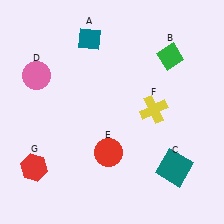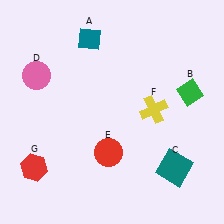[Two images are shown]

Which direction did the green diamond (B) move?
The green diamond (B) moved down.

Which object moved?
The green diamond (B) moved down.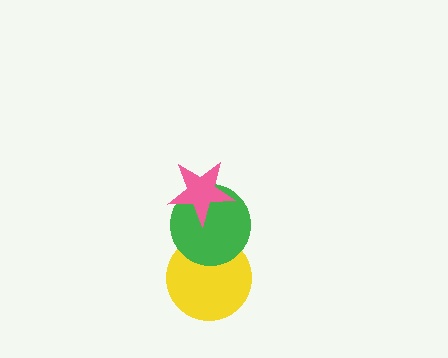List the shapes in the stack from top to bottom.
From top to bottom: the pink star, the green circle, the yellow circle.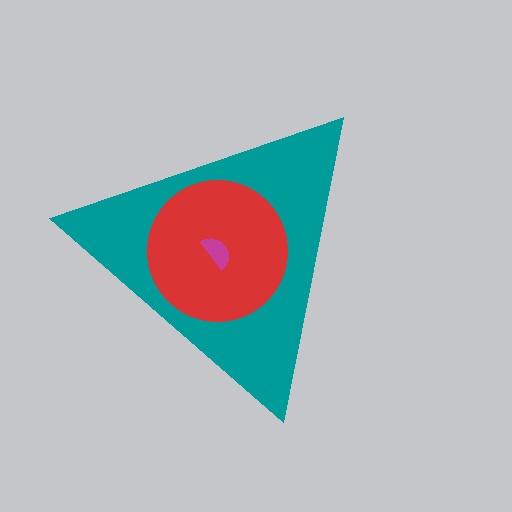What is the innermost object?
The magenta semicircle.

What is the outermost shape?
The teal triangle.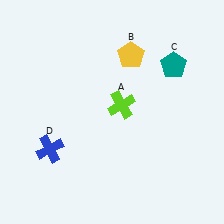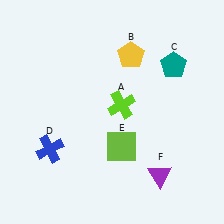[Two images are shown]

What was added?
A lime square (E), a purple triangle (F) were added in Image 2.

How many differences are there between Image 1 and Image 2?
There are 2 differences between the two images.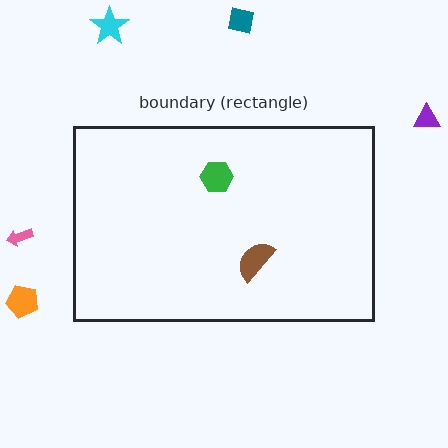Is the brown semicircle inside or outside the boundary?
Inside.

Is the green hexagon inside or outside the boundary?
Inside.